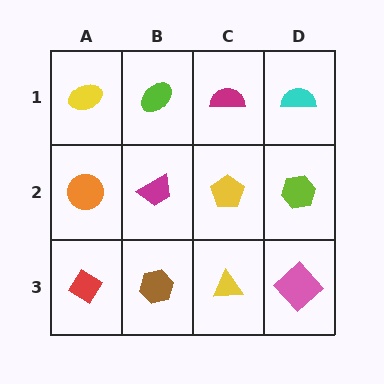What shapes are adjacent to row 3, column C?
A yellow pentagon (row 2, column C), a brown hexagon (row 3, column B), a pink diamond (row 3, column D).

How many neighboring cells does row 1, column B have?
3.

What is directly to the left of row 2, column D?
A yellow pentagon.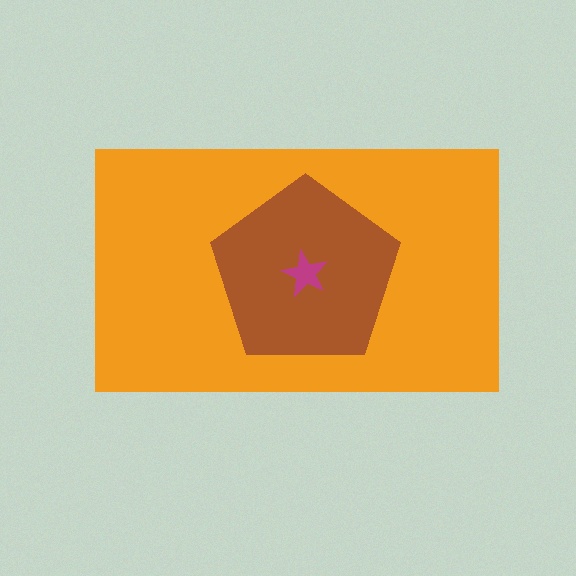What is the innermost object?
The magenta star.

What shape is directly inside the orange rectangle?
The brown pentagon.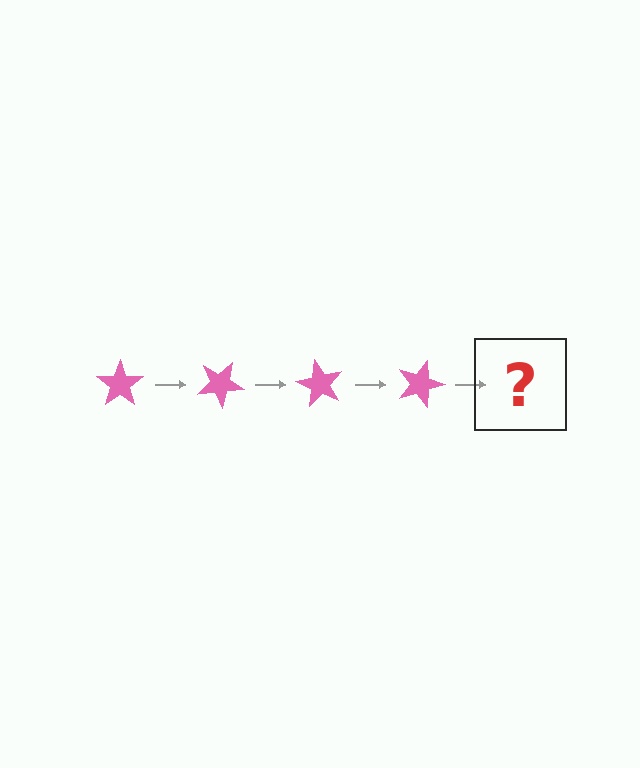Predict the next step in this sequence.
The next step is a pink star rotated 120 degrees.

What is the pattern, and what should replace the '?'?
The pattern is that the star rotates 30 degrees each step. The '?' should be a pink star rotated 120 degrees.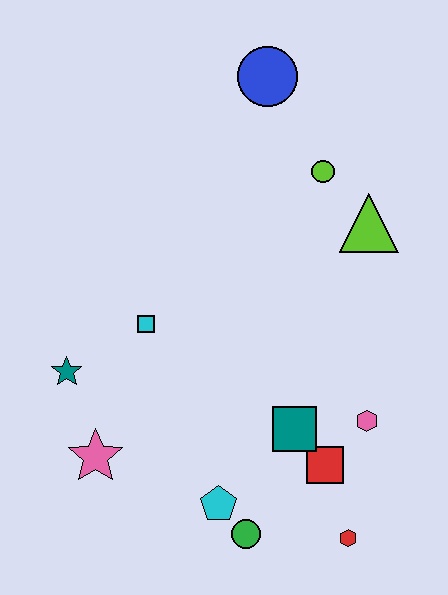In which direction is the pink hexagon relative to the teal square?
The pink hexagon is to the right of the teal square.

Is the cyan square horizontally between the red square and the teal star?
Yes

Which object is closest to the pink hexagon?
The red square is closest to the pink hexagon.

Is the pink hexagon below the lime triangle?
Yes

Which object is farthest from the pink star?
The blue circle is farthest from the pink star.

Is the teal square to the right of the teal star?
Yes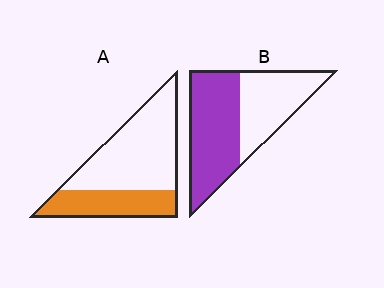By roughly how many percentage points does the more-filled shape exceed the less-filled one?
By roughly 20 percentage points (B over A).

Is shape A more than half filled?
No.